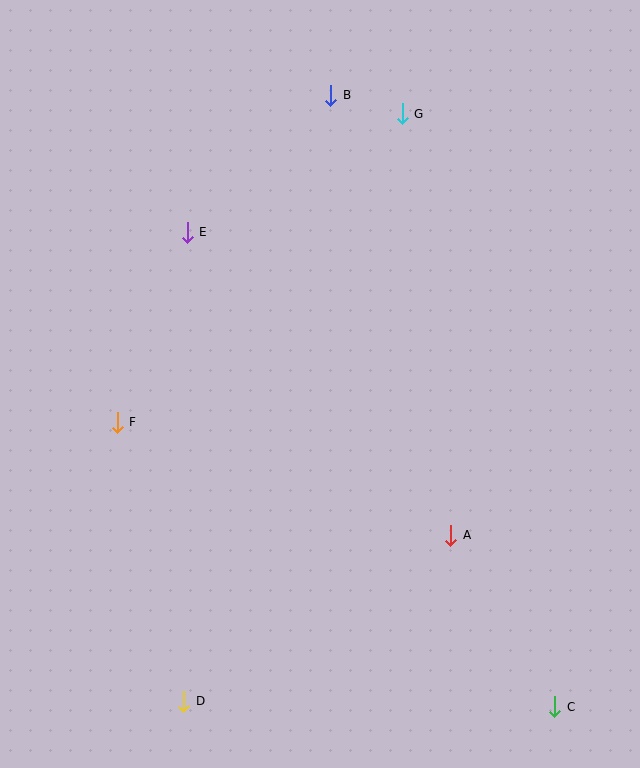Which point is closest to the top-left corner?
Point E is closest to the top-left corner.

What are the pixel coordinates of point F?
Point F is at (117, 422).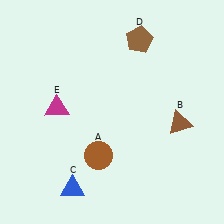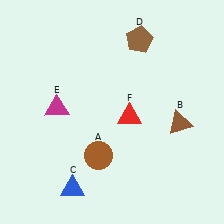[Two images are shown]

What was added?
A red triangle (F) was added in Image 2.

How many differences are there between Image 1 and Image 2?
There is 1 difference between the two images.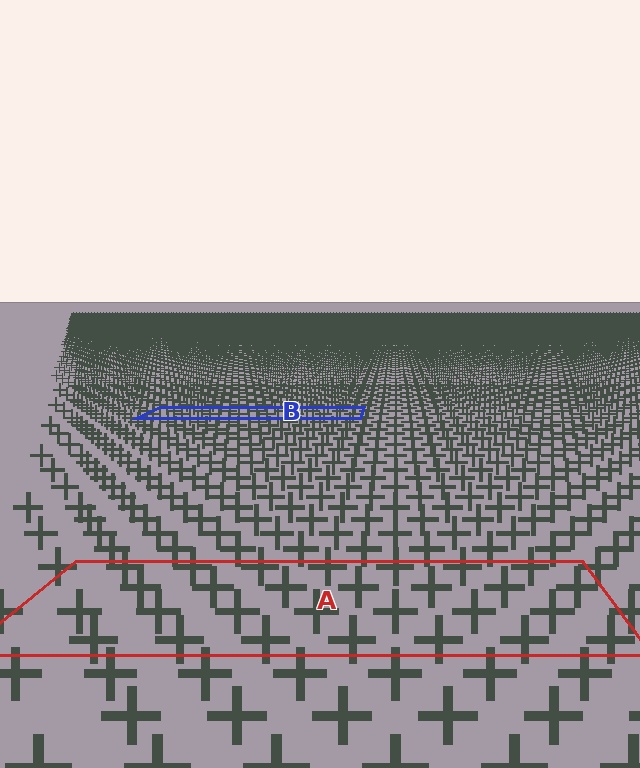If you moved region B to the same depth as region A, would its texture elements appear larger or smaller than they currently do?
They would appear larger. At a closer depth, the same texture elements are projected at a bigger on-screen size.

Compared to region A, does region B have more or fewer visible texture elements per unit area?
Region B has more texture elements per unit area — they are packed more densely because it is farther away.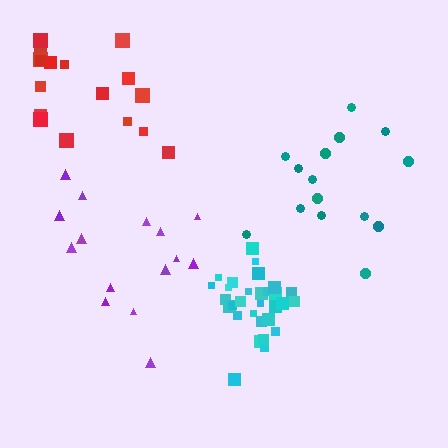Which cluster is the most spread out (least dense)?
Purple.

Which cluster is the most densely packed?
Cyan.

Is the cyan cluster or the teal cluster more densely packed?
Cyan.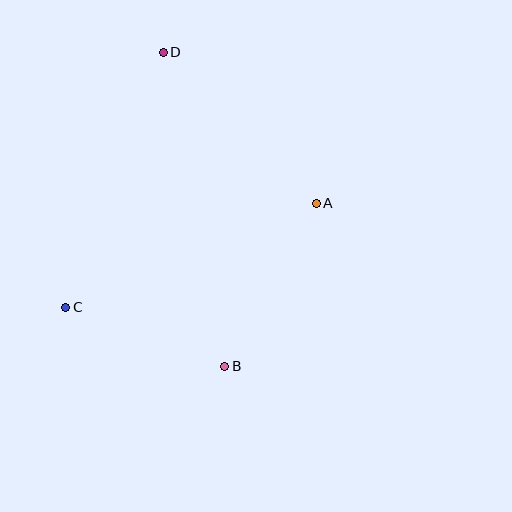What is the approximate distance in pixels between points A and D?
The distance between A and D is approximately 215 pixels.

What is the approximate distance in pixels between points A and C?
The distance between A and C is approximately 271 pixels.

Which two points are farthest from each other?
Points B and D are farthest from each other.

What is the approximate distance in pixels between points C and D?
The distance between C and D is approximately 273 pixels.